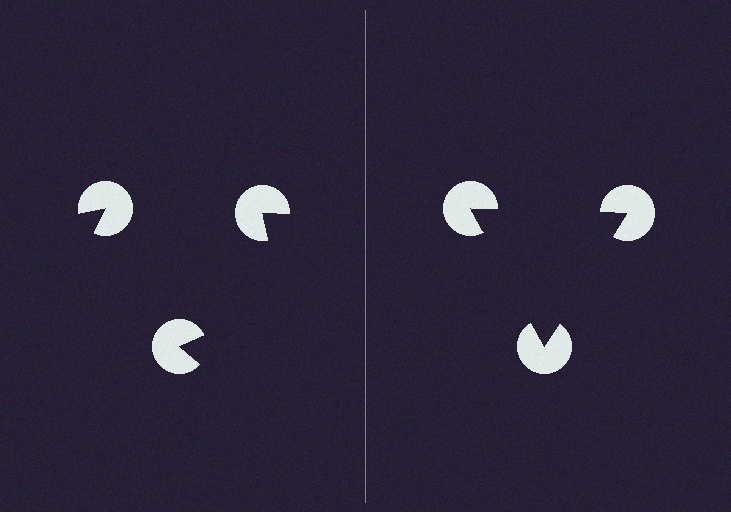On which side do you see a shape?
An illusory triangle appears on the right side. On the left side the wedge cuts are rotated, so no coherent shape forms.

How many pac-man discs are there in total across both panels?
6 — 3 on each side.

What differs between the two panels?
The pac-man discs are positioned identically on both sides; only the wedge orientations differ. On the right they align to a triangle; on the left they are misaligned.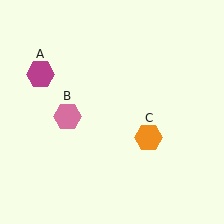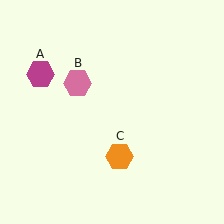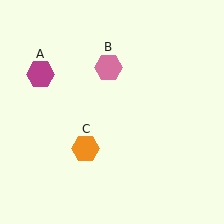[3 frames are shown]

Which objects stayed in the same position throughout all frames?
Magenta hexagon (object A) remained stationary.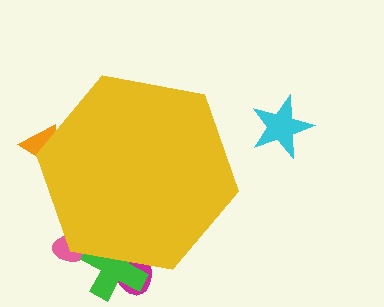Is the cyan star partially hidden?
No, the cyan star is fully visible.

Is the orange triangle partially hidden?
Yes, the orange triangle is partially hidden behind the yellow hexagon.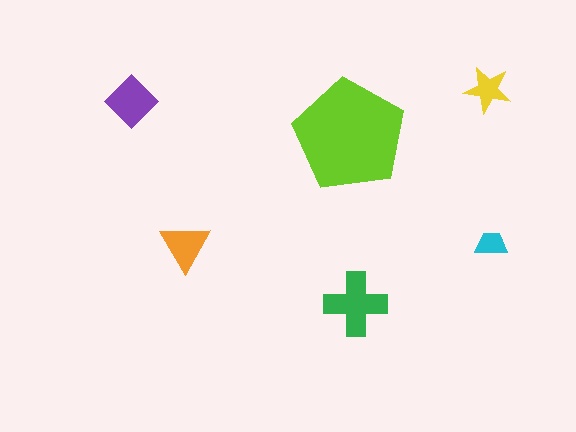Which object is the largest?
The lime pentagon.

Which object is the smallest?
The cyan trapezoid.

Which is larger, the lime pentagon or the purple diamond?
The lime pentagon.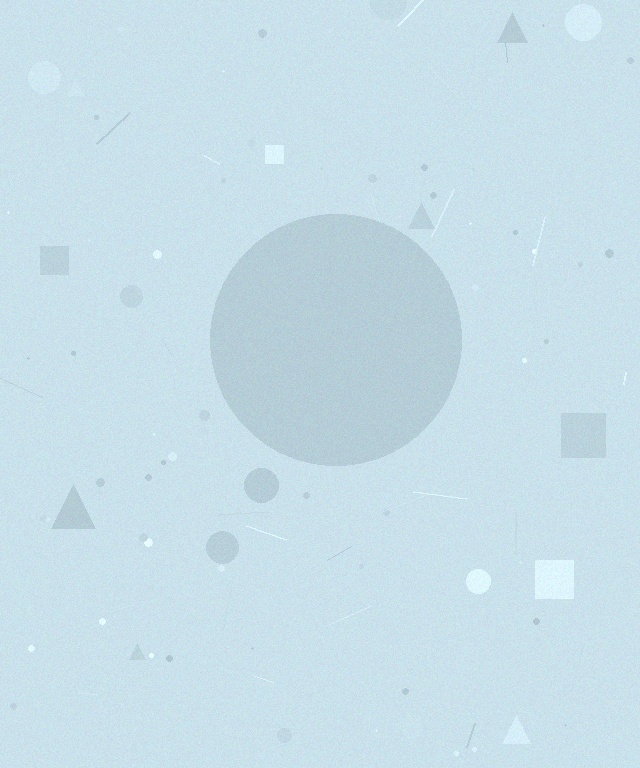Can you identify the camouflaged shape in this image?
The camouflaged shape is a circle.